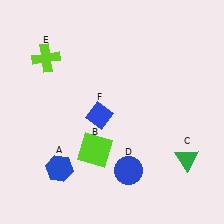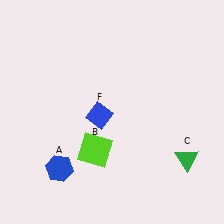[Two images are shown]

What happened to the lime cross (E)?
The lime cross (E) was removed in Image 2. It was in the top-left area of Image 1.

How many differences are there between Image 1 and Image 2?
There are 2 differences between the two images.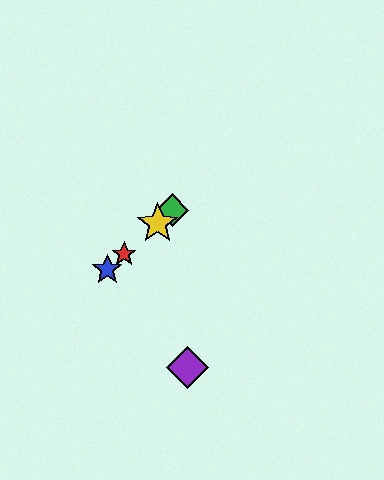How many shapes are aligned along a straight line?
4 shapes (the red star, the blue star, the green diamond, the yellow star) are aligned along a straight line.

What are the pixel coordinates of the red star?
The red star is at (124, 254).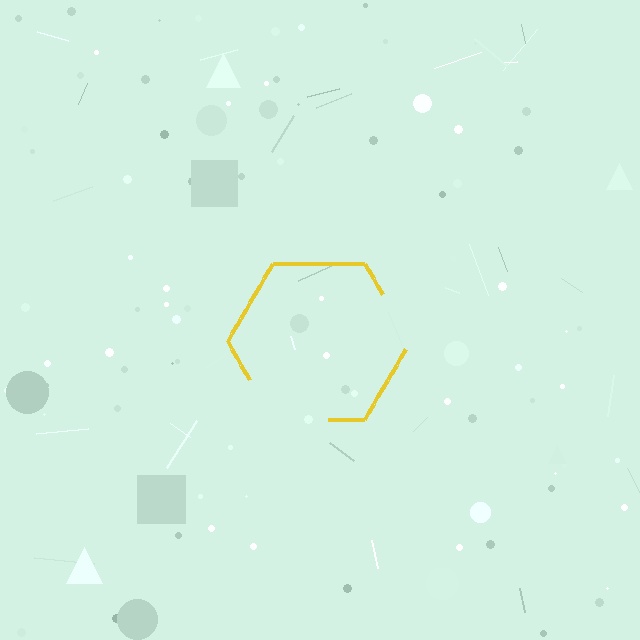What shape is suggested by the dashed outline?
The dashed outline suggests a hexagon.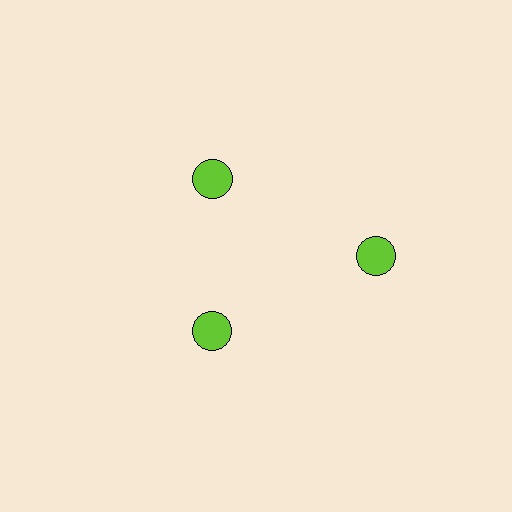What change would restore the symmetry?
The symmetry would be restored by moving it inward, back onto the ring so that all 3 circles sit at equal angles and equal distance from the center.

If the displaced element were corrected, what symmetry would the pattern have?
It would have 3-fold rotational symmetry — the pattern would map onto itself every 120 degrees.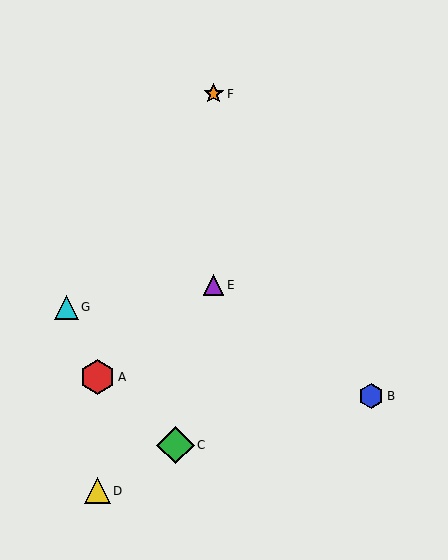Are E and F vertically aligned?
Yes, both are at x≈214.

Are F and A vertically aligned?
No, F is at x≈214 and A is at x≈98.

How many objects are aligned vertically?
2 objects (E, F) are aligned vertically.